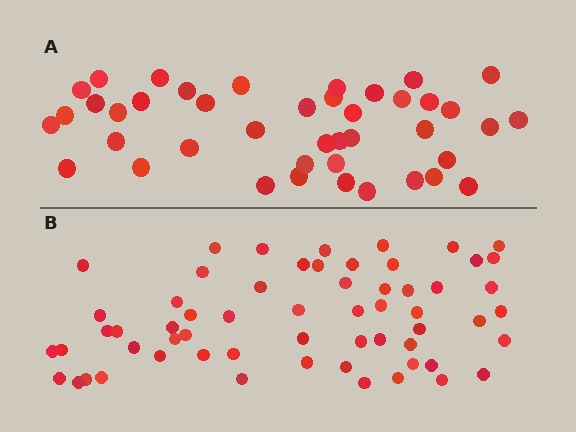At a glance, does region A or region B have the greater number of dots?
Region B (the bottom region) has more dots.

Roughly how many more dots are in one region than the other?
Region B has approximately 20 more dots than region A.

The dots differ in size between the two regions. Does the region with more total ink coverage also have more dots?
No. Region A has more total ink coverage because its dots are larger, but region B actually contains more individual dots. Total area can be misleading — the number of items is what matters here.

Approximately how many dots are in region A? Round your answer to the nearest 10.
About 40 dots. (The exact count is 42, which rounds to 40.)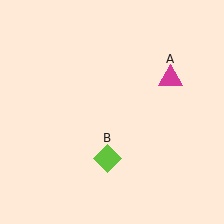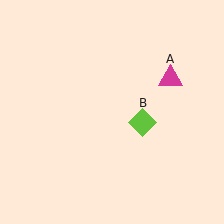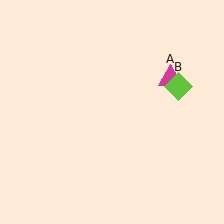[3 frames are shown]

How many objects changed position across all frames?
1 object changed position: lime diamond (object B).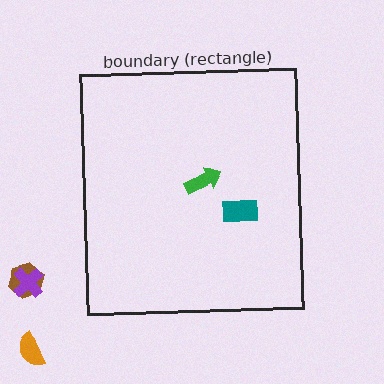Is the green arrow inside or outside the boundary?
Inside.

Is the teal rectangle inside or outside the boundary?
Inside.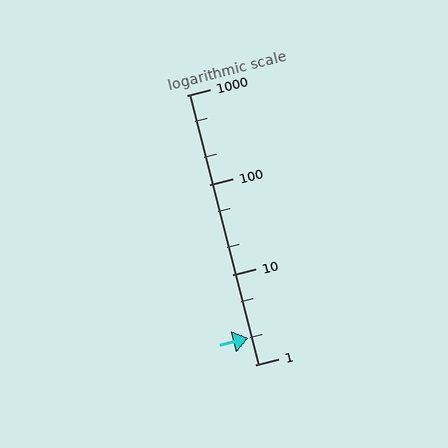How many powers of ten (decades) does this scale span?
The scale spans 3 decades, from 1 to 1000.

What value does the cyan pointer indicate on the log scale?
The pointer indicates approximately 2.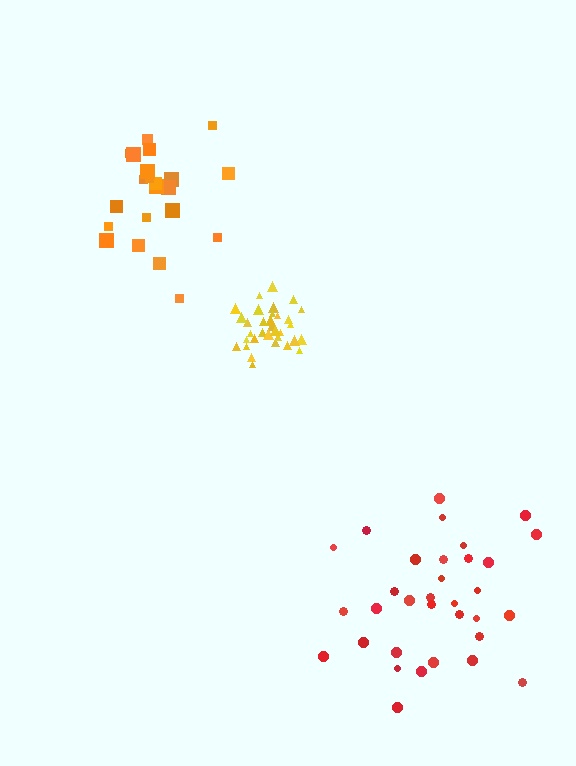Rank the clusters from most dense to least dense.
yellow, orange, red.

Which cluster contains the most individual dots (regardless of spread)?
Yellow (34).